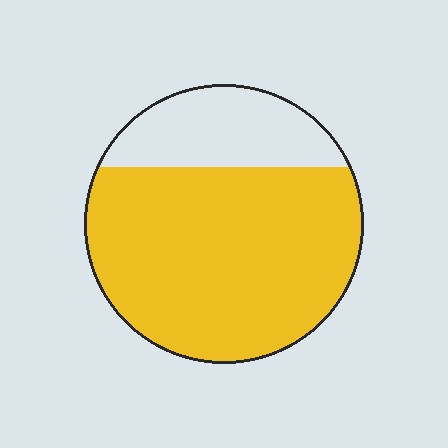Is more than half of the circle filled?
Yes.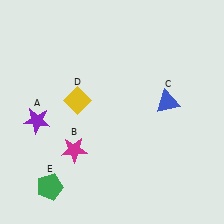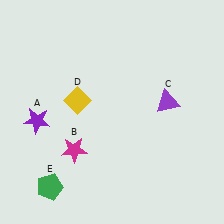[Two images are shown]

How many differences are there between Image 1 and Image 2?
There is 1 difference between the two images.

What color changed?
The triangle (C) changed from blue in Image 1 to purple in Image 2.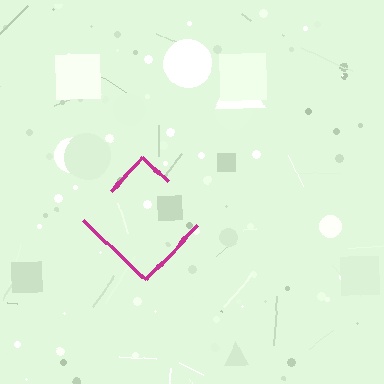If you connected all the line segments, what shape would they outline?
They would outline a diamond.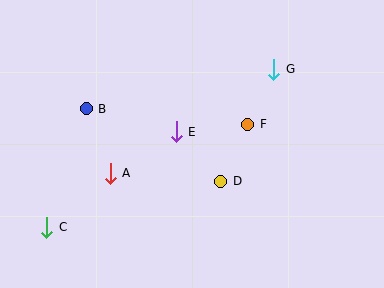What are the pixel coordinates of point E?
Point E is at (176, 132).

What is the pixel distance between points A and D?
The distance between A and D is 111 pixels.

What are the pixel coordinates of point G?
Point G is at (274, 69).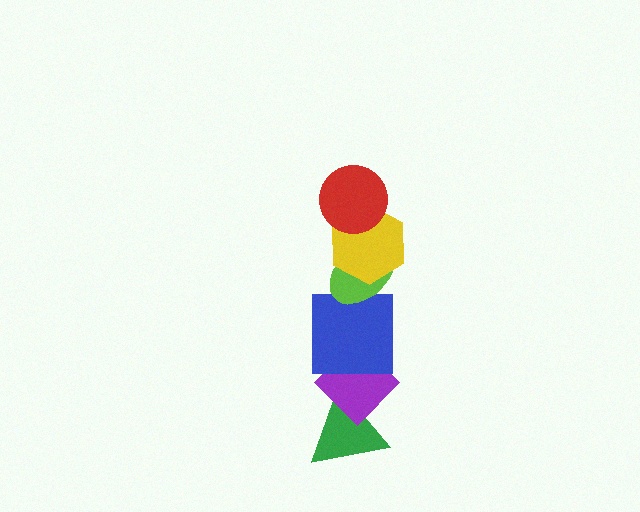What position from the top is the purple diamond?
The purple diamond is 5th from the top.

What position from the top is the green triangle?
The green triangle is 6th from the top.